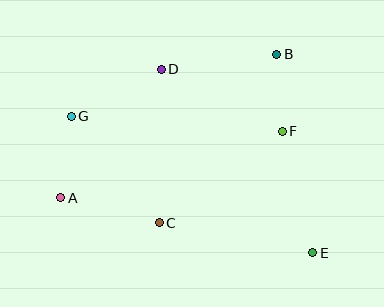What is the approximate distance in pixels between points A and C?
The distance between A and C is approximately 102 pixels.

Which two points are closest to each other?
Points B and F are closest to each other.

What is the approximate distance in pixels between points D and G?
The distance between D and G is approximately 102 pixels.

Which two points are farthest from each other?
Points E and G are farthest from each other.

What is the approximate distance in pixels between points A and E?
The distance between A and E is approximately 258 pixels.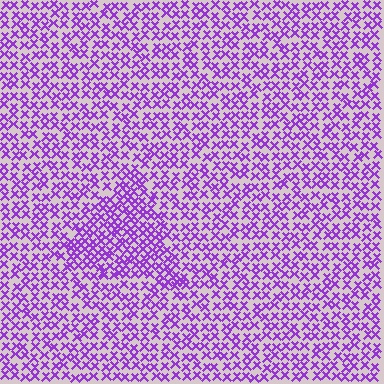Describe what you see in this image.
The image contains small purple elements arranged at two different densities. A triangle-shaped region is visible where the elements are more densely packed than the surrounding area.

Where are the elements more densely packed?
The elements are more densely packed inside the triangle boundary.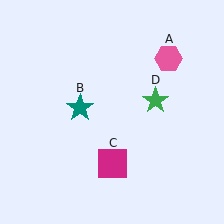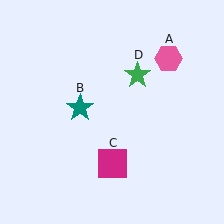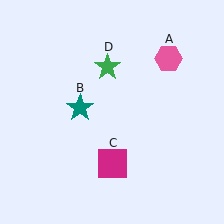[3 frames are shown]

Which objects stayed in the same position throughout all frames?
Pink hexagon (object A) and teal star (object B) and magenta square (object C) remained stationary.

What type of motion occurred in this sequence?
The green star (object D) rotated counterclockwise around the center of the scene.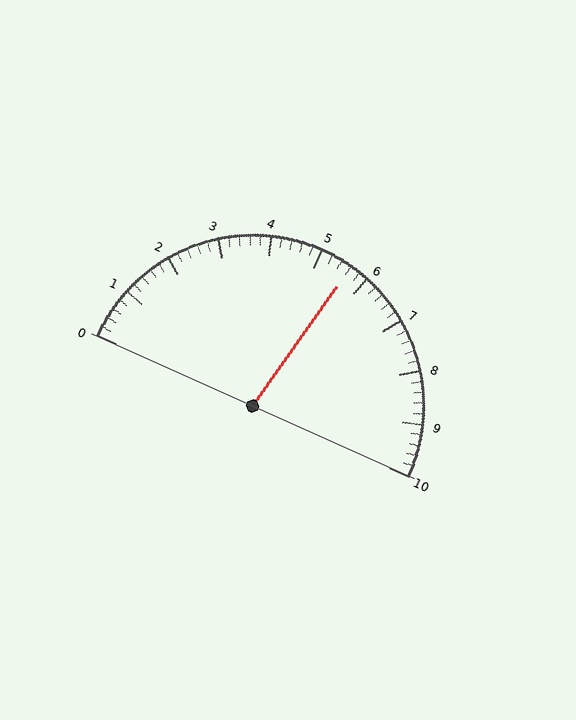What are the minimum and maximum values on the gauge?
The gauge ranges from 0 to 10.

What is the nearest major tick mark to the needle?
The nearest major tick mark is 6.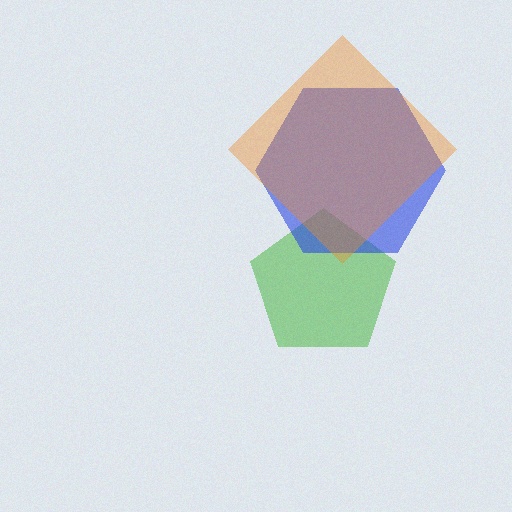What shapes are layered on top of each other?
The layered shapes are: a green pentagon, a blue hexagon, an orange diamond.